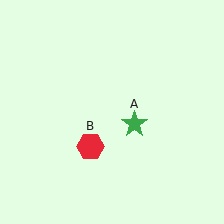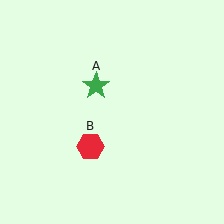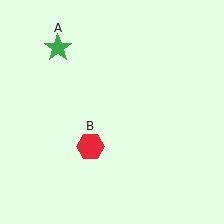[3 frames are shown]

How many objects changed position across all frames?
1 object changed position: green star (object A).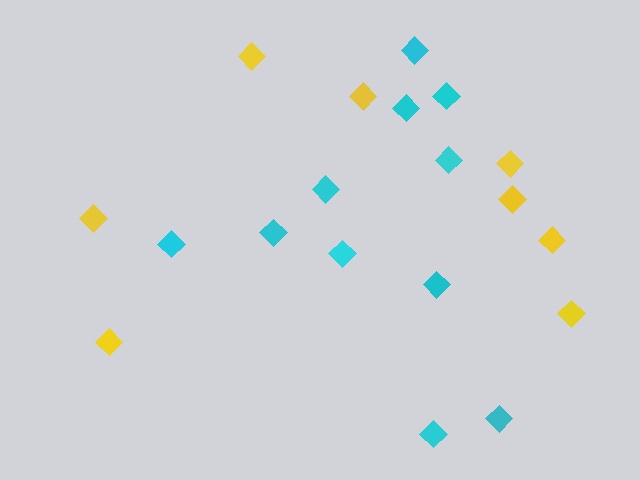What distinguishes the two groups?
There are 2 groups: one group of yellow diamonds (8) and one group of cyan diamonds (11).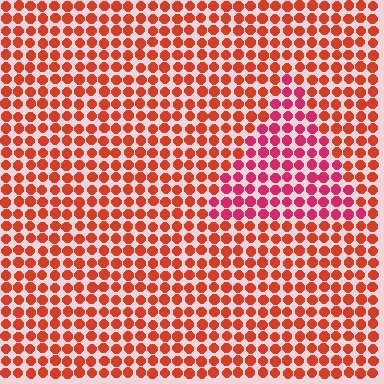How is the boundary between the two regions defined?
The boundary is defined purely by a slight shift in hue (about 31 degrees). Spacing, size, and orientation are identical on both sides.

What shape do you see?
I see a triangle.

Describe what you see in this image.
The image is filled with small red elements in a uniform arrangement. A triangle-shaped region is visible where the elements are tinted to a slightly different hue, forming a subtle color boundary.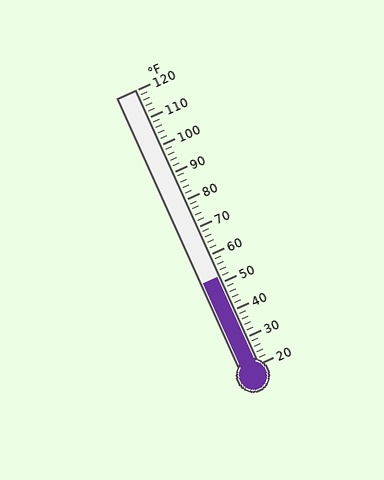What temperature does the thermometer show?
The thermometer shows approximately 52°F.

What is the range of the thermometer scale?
The thermometer scale ranges from 20°F to 120°F.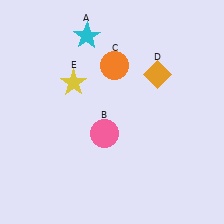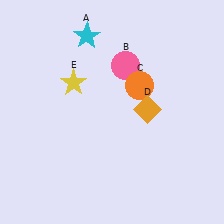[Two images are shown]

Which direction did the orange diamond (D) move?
The orange diamond (D) moved down.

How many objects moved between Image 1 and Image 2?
3 objects moved between the two images.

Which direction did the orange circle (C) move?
The orange circle (C) moved right.